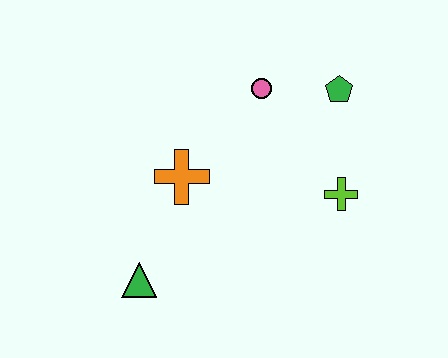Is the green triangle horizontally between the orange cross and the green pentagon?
No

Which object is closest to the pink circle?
The green pentagon is closest to the pink circle.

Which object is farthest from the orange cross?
The green pentagon is farthest from the orange cross.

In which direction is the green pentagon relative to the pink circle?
The green pentagon is to the right of the pink circle.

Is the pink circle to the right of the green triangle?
Yes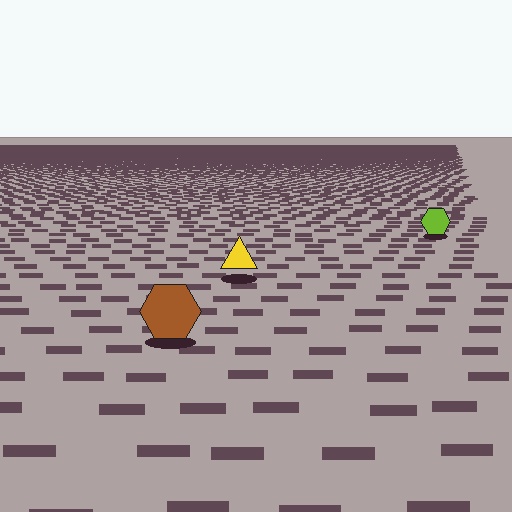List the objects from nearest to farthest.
From nearest to farthest: the brown hexagon, the yellow triangle, the lime hexagon.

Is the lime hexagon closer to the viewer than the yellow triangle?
No. The yellow triangle is closer — you can tell from the texture gradient: the ground texture is coarser near it.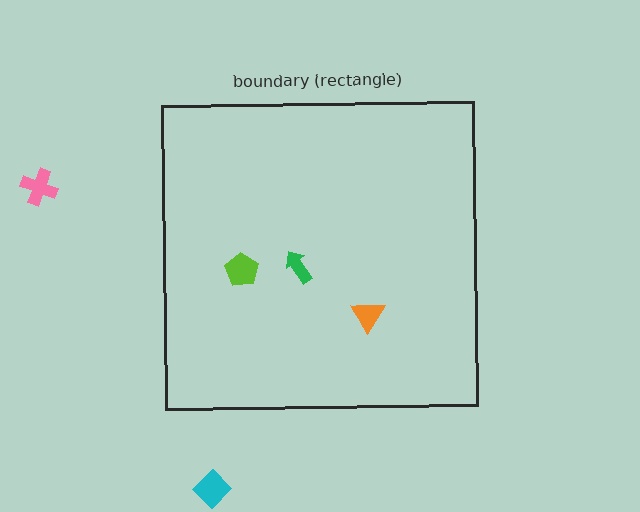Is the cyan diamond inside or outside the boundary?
Outside.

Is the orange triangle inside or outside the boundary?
Inside.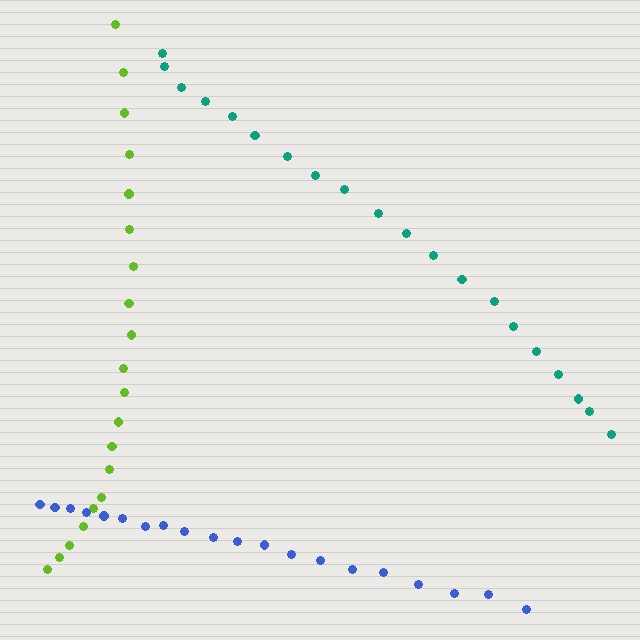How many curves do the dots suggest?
There are 3 distinct paths.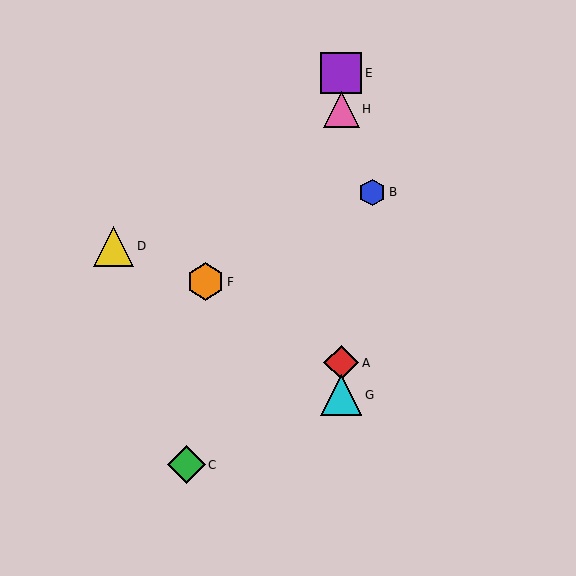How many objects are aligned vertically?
4 objects (A, E, G, H) are aligned vertically.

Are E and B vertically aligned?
No, E is at x≈341 and B is at x≈372.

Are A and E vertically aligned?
Yes, both are at x≈341.